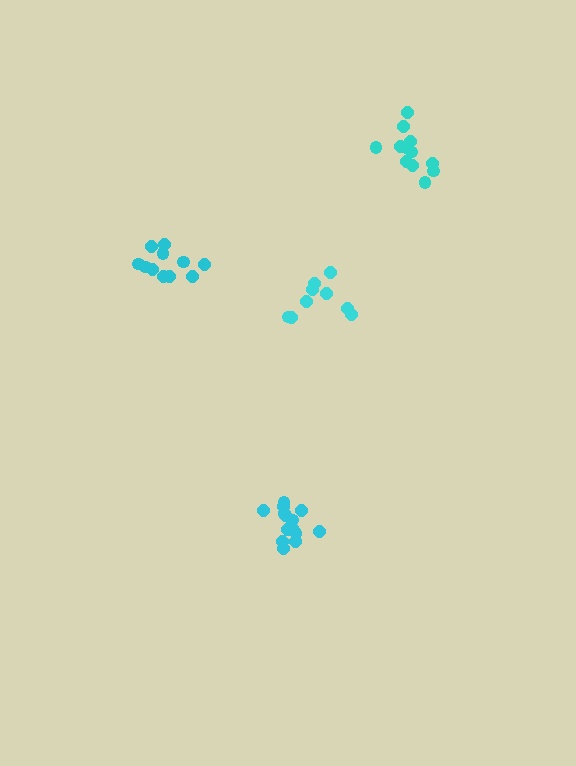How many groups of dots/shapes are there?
There are 4 groups.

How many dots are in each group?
Group 1: 15 dots, Group 2: 12 dots, Group 3: 9 dots, Group 4: 11 dots (47 total).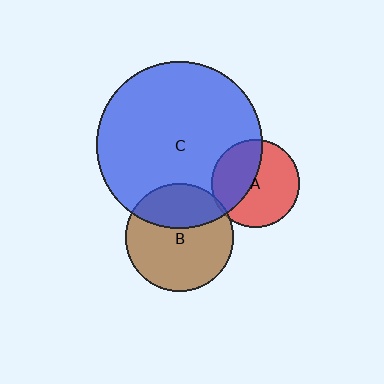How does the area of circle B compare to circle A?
Approximately 1.5 times.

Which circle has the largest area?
Circle C (blue).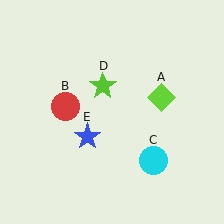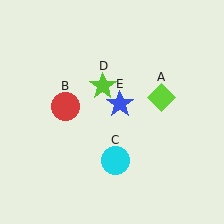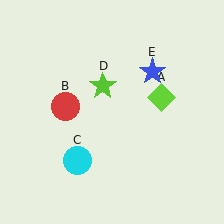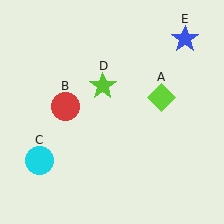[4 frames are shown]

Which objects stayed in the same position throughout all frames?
Lime diamond (object A) and red circle (object B) and lime star (object D) remained stationary.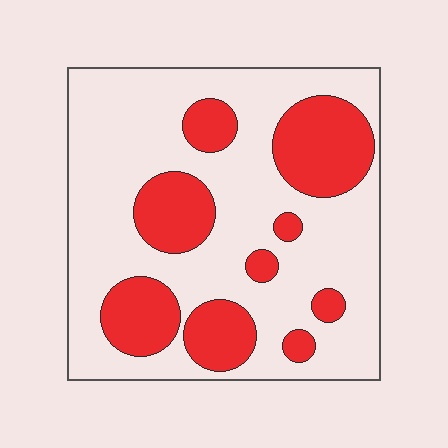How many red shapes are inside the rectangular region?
9.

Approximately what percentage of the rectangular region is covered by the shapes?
Approximately 30%.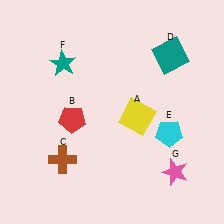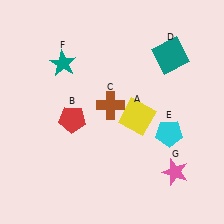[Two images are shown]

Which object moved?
The brown cross (C) moved up.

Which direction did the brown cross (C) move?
The brown cross (C) moved up.